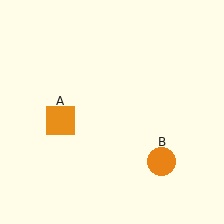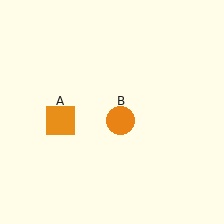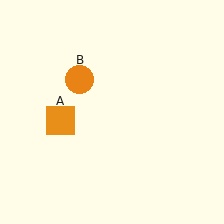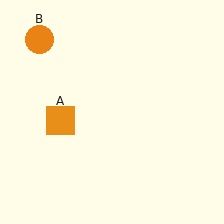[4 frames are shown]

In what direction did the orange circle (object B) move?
The orange circle (object B) moved up and to the left.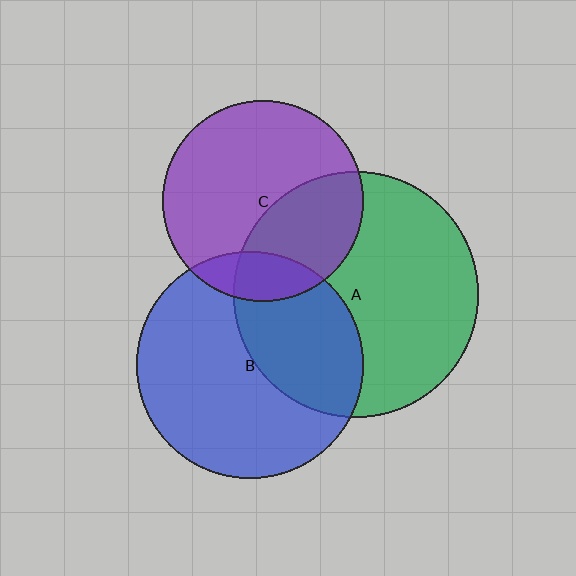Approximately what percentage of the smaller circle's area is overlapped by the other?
Approximately 35%.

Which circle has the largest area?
Circle A (green).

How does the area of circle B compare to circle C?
Approximately 1.3 times.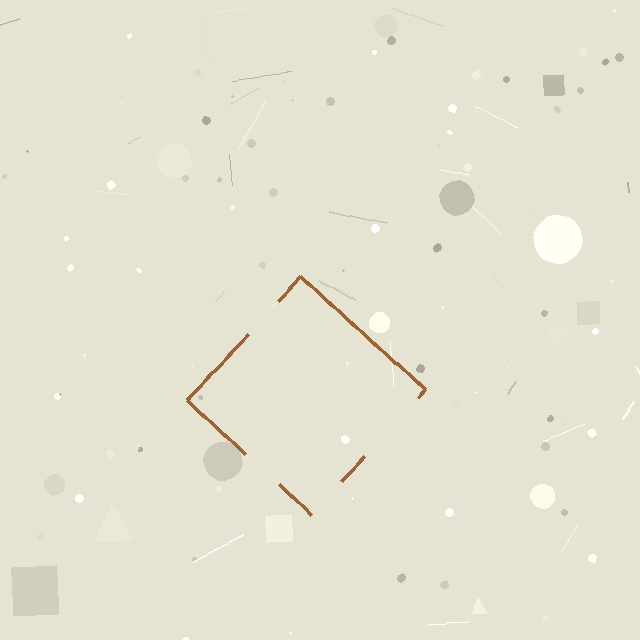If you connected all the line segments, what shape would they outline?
They would outline a diamond.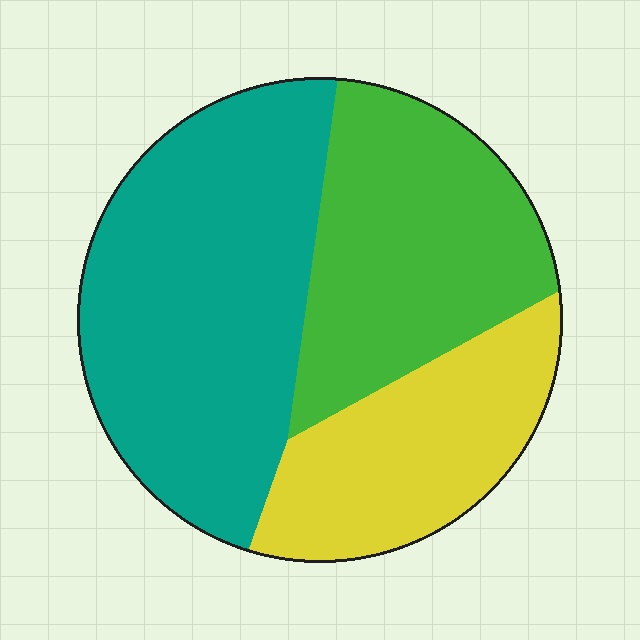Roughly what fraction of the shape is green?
Green takes up between a sixth and a third of the shape.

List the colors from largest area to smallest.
From largest to smallest: teal, green, yellow.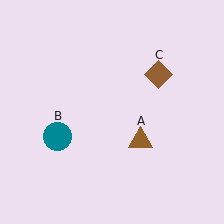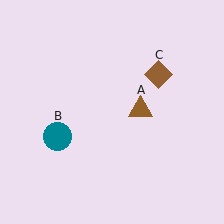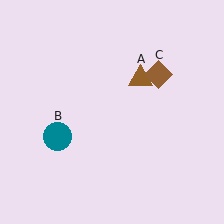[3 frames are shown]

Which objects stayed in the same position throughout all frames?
Teal circle (object B) and brown diamond (object C) remained stationary.